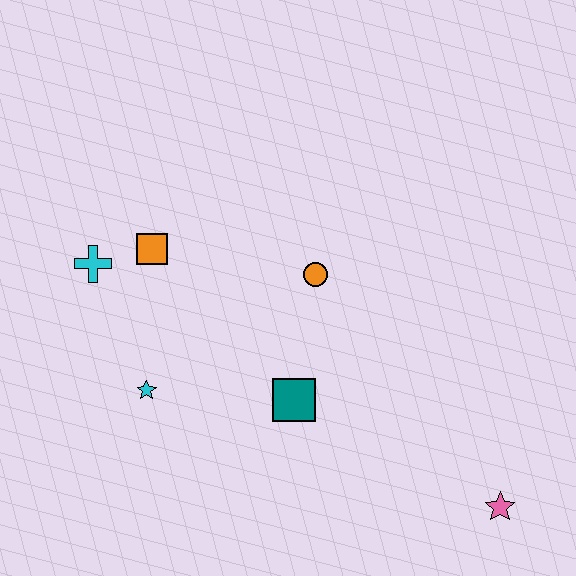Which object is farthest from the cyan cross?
The pink star is farthest from the cyan cross.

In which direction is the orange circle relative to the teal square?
The orange circle is above the teal square.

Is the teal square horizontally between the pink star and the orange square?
Yes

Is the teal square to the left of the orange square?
No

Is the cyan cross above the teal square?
Yes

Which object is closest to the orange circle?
The teal square is closest to the orange circle.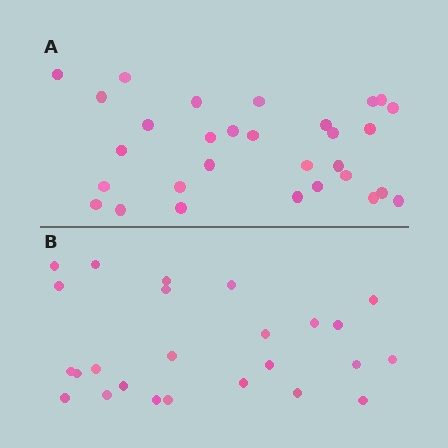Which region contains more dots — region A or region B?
Region A (the top region) has more dots.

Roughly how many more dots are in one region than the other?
Region A has about 5 more dots than region B.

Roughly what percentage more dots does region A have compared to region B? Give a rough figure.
About 20% more.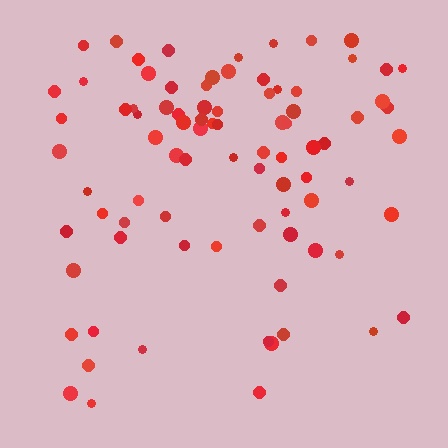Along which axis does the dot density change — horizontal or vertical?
Vertical.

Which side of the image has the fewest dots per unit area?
The bottom.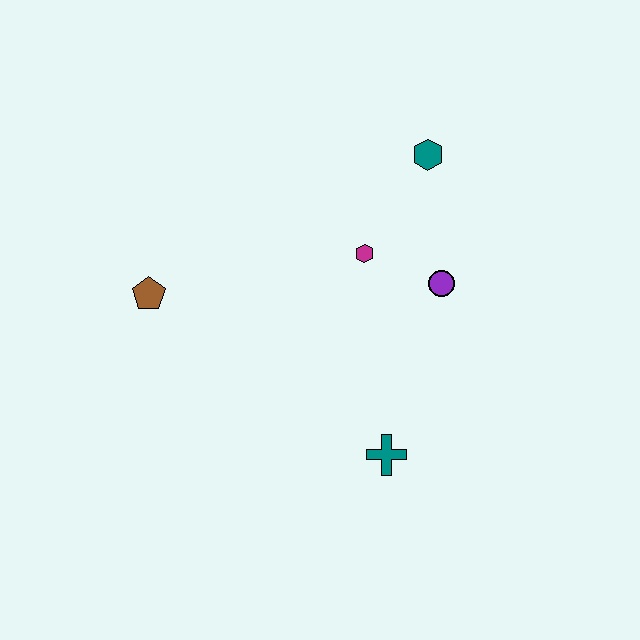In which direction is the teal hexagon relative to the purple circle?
The teal hexagon is above the purple circle.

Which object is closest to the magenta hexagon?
The purple circle is closest to the magenta hexagon.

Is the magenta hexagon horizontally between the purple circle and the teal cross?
No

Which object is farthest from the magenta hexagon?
The brown pentagon is farthest from the magenta hexagon.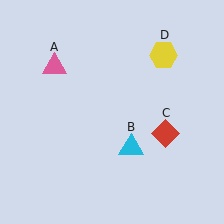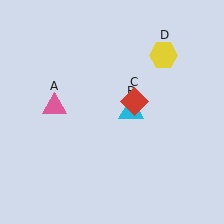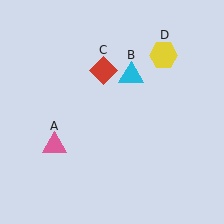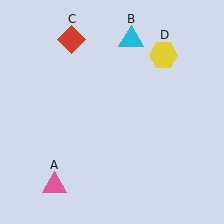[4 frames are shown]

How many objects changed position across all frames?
3 objects changed position: pink triangle (object A), cyan triangle (object B), red diamond (object C).